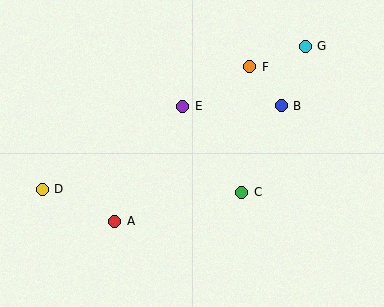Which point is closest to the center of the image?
Point E at (183, 106) is closest to the center.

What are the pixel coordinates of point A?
Point A is at (115, 221).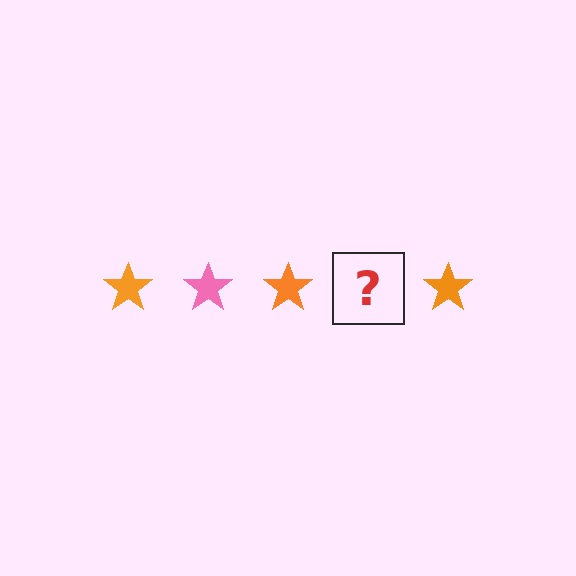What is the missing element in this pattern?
The missing element is a pink star.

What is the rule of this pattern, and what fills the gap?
The rule is that the pattern cycles through orange, pink stars. The gap should be filled with a pink star.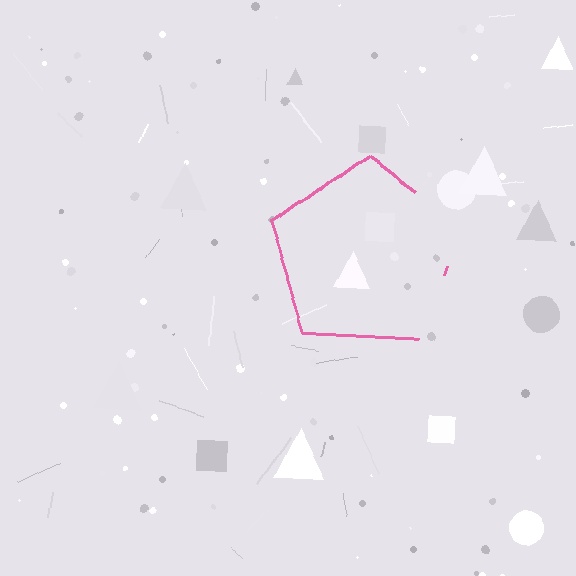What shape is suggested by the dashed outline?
The dashed outline suggests a pentagon.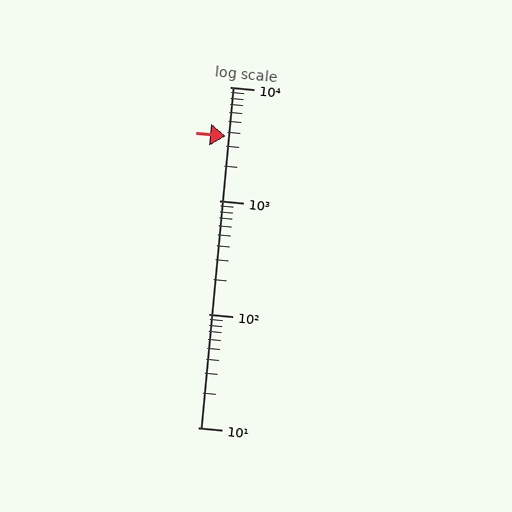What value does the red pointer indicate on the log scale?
The pointer indicates approximately 3700.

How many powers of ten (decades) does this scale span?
The scale spans 3 decades, from 10 to 10000.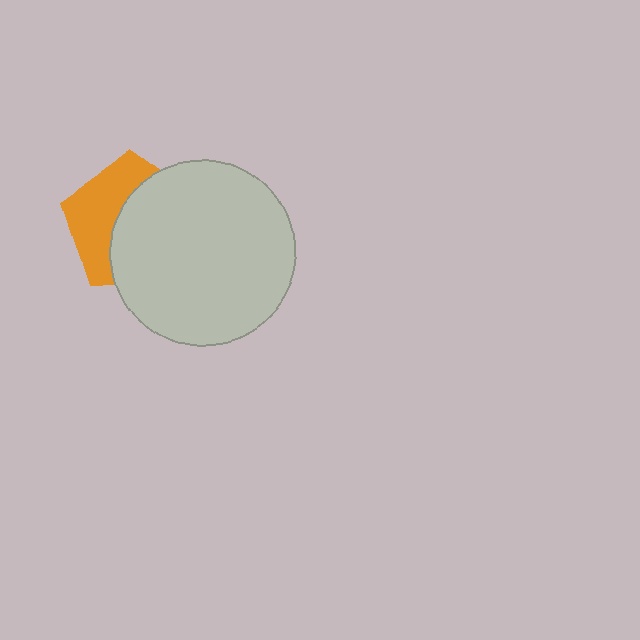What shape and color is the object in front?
The object in front is a light gray circle.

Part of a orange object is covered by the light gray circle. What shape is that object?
It is a pentagon.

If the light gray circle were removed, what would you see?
You would see the complete orange pentagon.